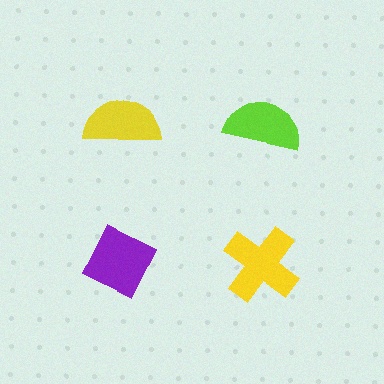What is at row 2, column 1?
A purple diamond.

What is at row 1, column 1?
A yellow semicircle.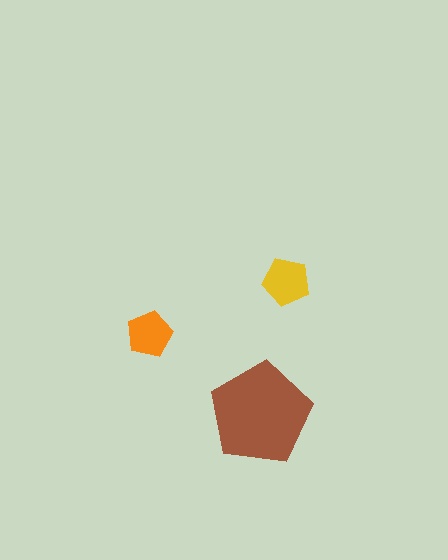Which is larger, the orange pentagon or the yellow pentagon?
The yellow one.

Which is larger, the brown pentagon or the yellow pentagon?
The brown one.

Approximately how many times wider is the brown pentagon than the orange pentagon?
About 2 times wider.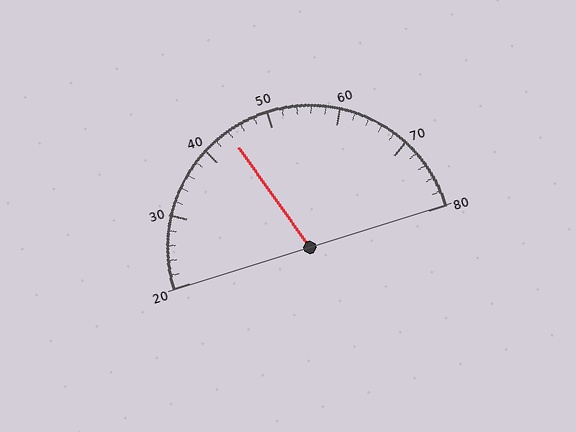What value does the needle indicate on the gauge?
The needle indicates approximately 44.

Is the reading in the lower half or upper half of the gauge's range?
The reading is in the lower half of the range (20 to 80).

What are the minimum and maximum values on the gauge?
The gauge ranges from 20 to 80.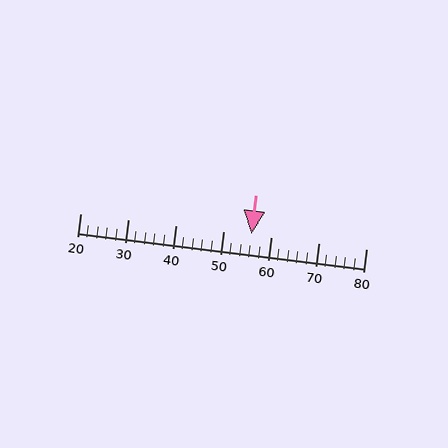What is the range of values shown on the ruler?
The ruler shows values from 20 to 80.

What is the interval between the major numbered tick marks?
The major tick marks are spaced 10 units apart.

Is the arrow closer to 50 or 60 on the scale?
The arrow is closer to 60.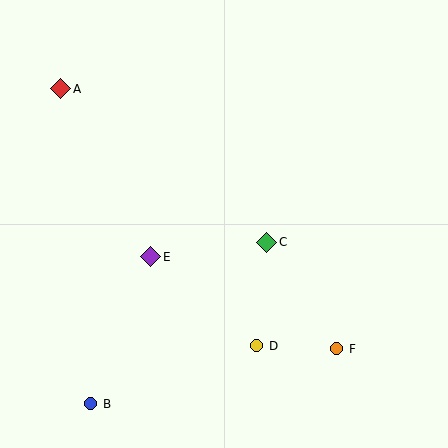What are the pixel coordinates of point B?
Point B is at (91, 404).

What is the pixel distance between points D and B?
The distance between D and B is 176 pixels.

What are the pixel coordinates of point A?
Point A is at (61, 89).